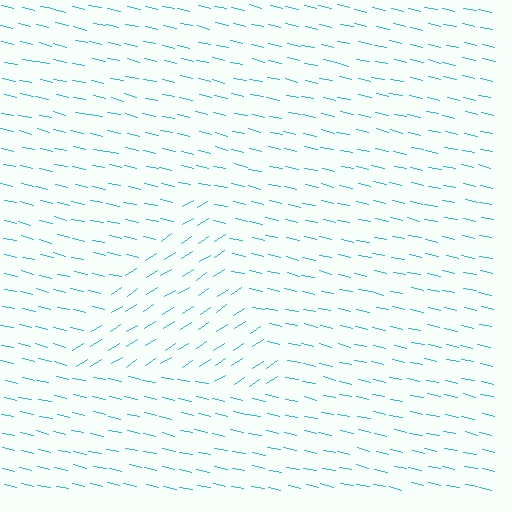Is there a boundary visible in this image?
Yes, there is a texture boundary formed by a change in line orientation.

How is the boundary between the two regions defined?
The boundary is defined purely by a change in line orientation (approximately 45 degrees difference). All lines are the same color and thickness.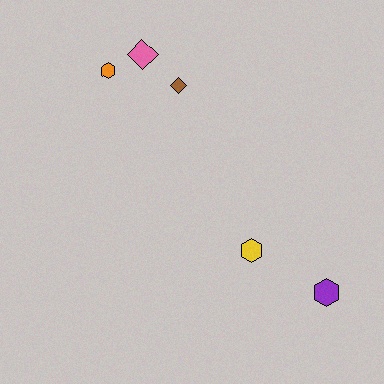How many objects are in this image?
There are 5 objects.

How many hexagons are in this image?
There are 3 hexagons.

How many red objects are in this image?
There are no red objects.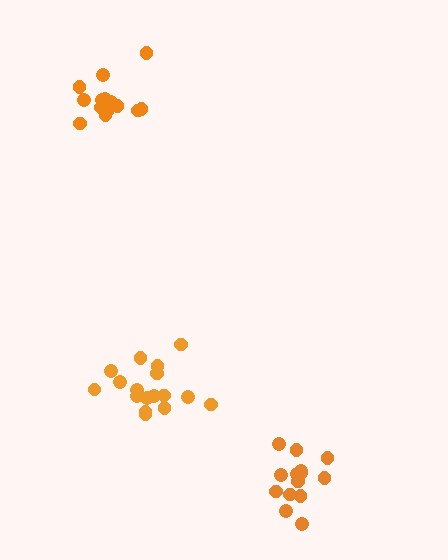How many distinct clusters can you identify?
There are 3 distinct clusters.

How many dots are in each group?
Group 1: 17 dots, Group 2: 14 dots, Group 3: 14 dots (45 total).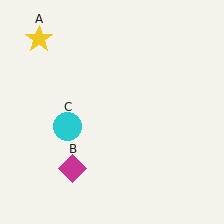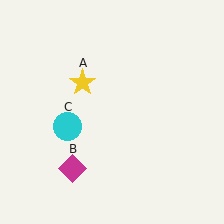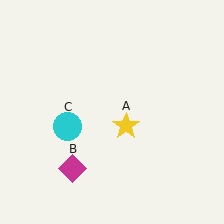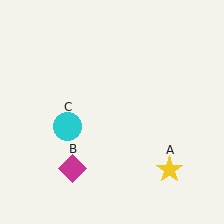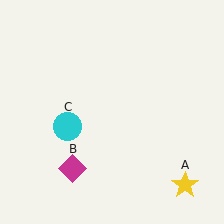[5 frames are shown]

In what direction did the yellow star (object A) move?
The yellow star (object A) moved down and to the right.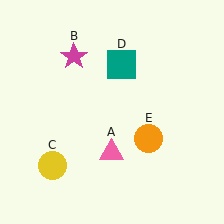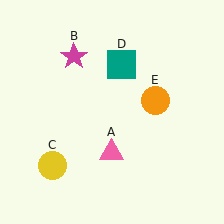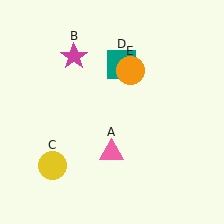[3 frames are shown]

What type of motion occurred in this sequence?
The orange circle (object E) rotated counterclockwise around the center of the scene.